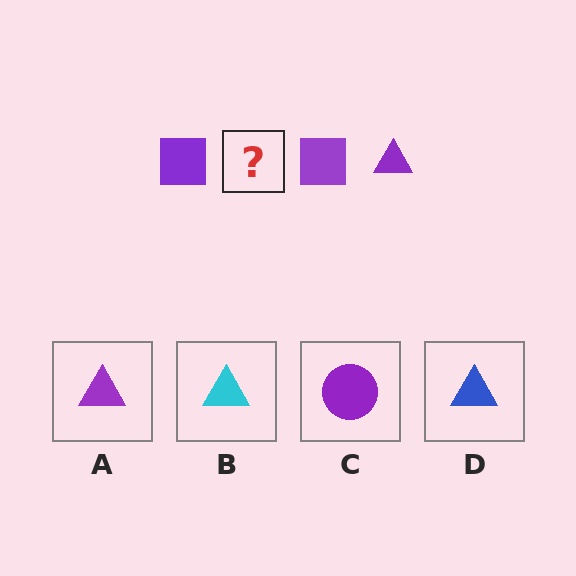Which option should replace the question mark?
Option A.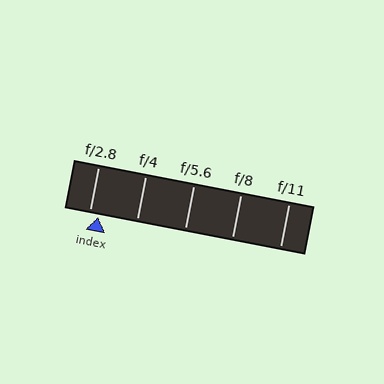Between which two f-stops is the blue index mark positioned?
The index mark is between f/2.8 and f/4.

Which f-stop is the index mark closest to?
The index mark is closest to f/2.8.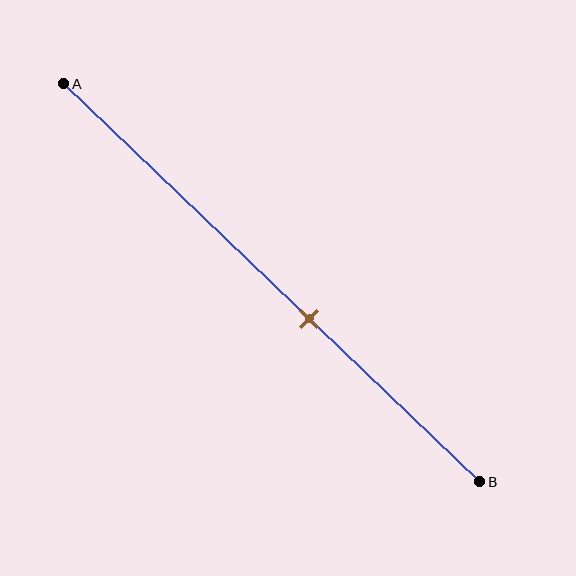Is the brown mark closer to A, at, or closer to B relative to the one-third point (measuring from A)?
The brown mark is closer to point B than the one-third point of segment AB.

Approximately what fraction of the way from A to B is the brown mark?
The brown mark is approximately 60% of the way from A to B.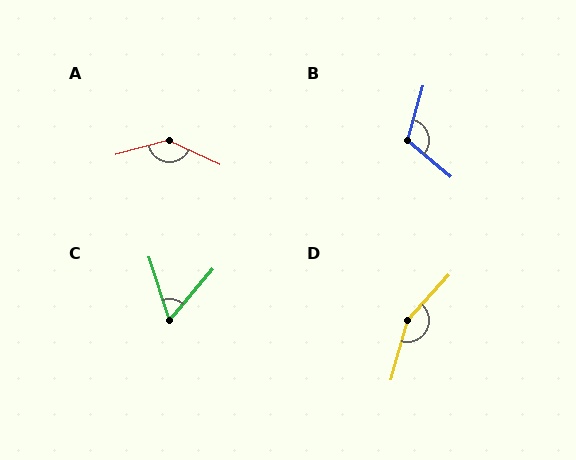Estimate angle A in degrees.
Approximately 139 degrees.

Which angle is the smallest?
C, at approximately 58 degrees.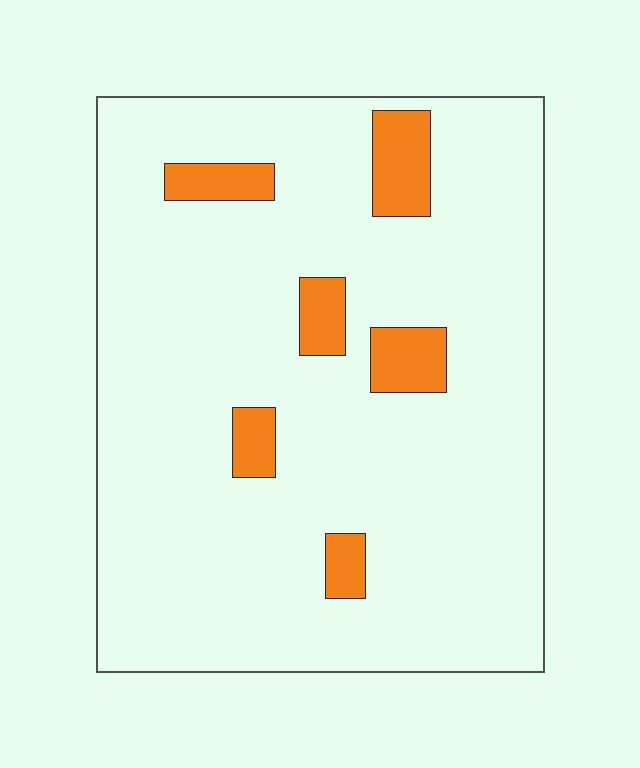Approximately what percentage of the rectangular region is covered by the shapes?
Approximately 10%.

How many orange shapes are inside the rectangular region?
6.